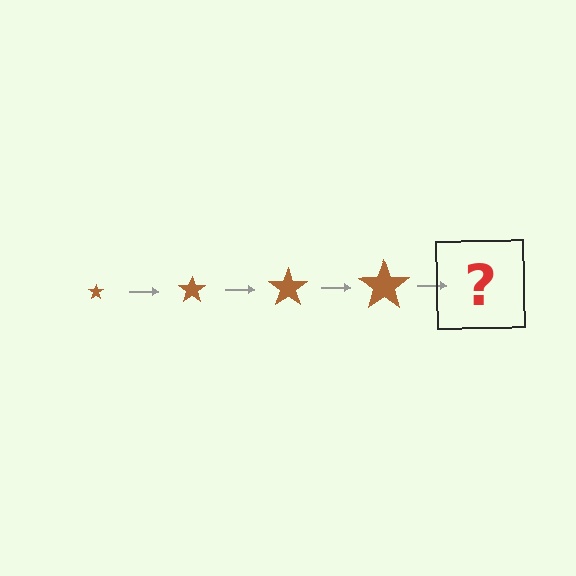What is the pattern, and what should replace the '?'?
The pattern is that the star gets progressively larger each step. The '?' should be a brown star, larger than the previous one.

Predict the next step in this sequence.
The next step is a brown star, larger than the previous one.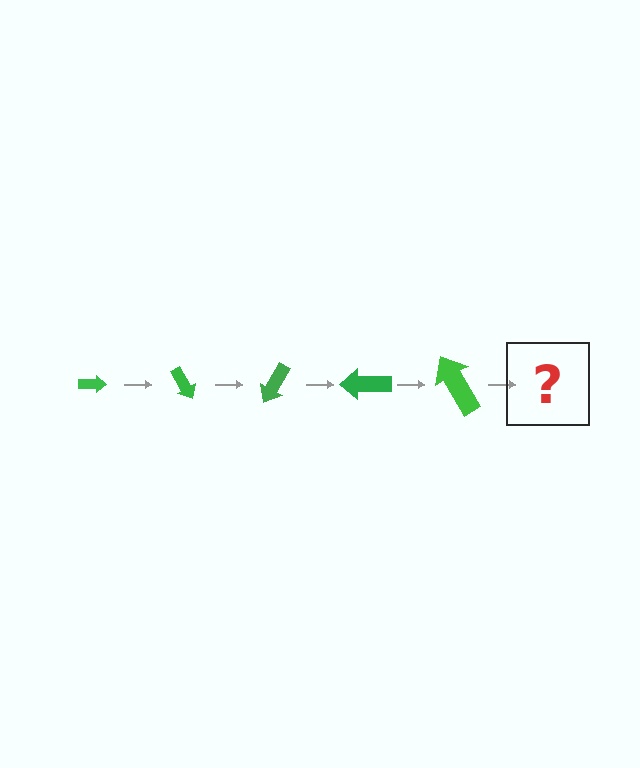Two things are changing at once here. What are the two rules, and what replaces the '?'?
The two rules are that the arrow grows larger each step and it rotates 60 degrees each step. The '?' should be an arrow, larger than the previous one and rotated 300 degrees from the start.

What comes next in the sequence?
The next element should be an arrow, larger than the previous one and rotated 300 degrees from the start.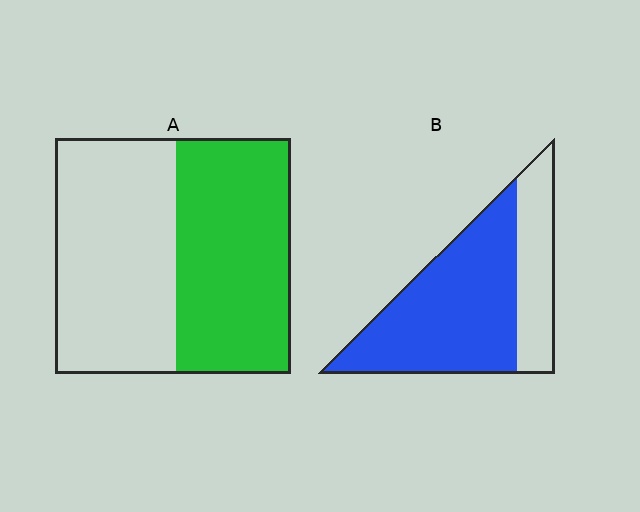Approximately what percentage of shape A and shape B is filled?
A is approximately 50% and B is approximately 70%.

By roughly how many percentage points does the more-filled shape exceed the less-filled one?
By roughly 20 percentage points (B over A).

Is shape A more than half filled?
Roughly half.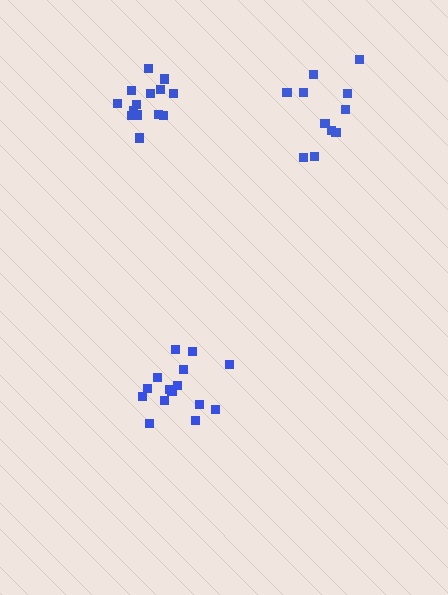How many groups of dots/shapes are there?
There are 3 groups.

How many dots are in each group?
Group 1: 16 dots, Group 2: 14 dots, Group 3: 11 dots (41 total).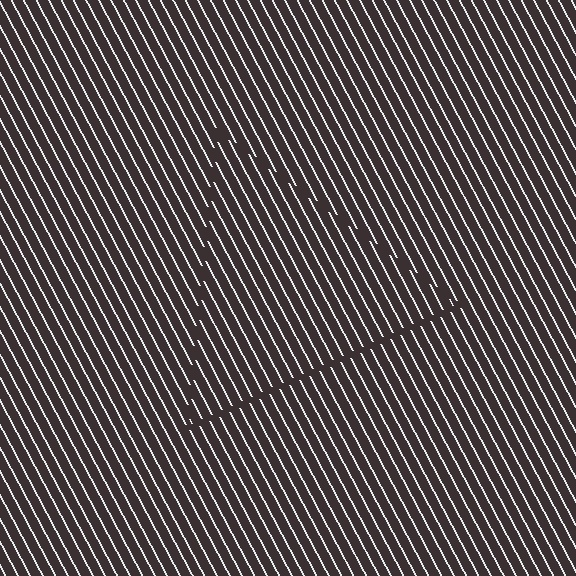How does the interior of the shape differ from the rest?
The interior of the shape contains the same grating, shifted by half a period — the contour is defined by the phase discontinuity where line-ends from the inner and outer gratings abut.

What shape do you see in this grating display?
An illusory triangle. The interior of the shape contains the same grating, shifted by half a period — the contour is defined by the phase discontinuity where line-ends from the inner and outer gratings abut.